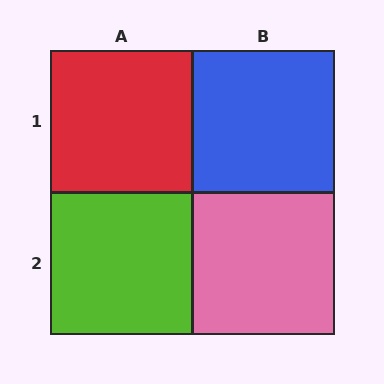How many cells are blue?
1 cell is blue.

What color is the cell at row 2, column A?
Lime.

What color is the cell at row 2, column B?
Pink.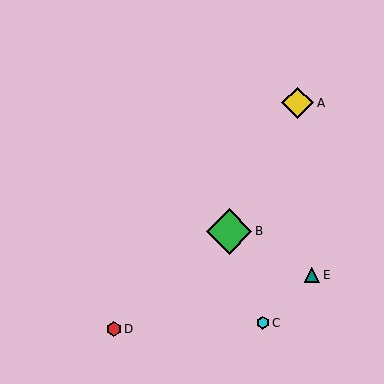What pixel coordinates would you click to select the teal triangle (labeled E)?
Click at (312, 275) to select the teal triangle E.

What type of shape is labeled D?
Shape D is a red hexagon.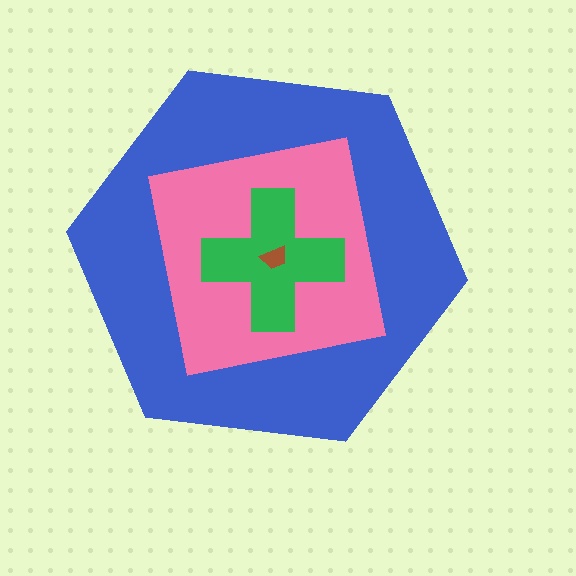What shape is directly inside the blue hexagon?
The pink square.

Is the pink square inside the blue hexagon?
Yes.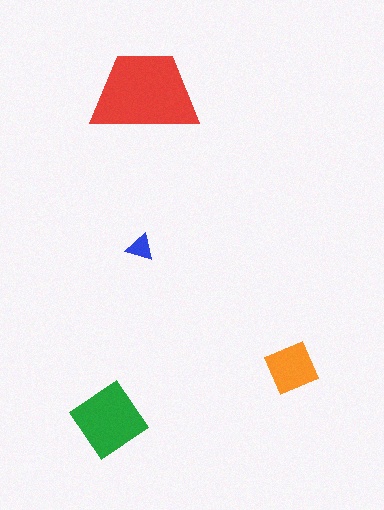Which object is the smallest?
The blue triangle.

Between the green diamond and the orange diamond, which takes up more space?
The green diamond.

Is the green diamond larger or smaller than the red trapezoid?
Smaller.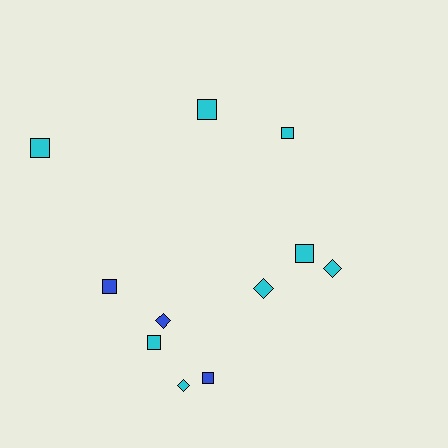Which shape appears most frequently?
Square, with 7 objects.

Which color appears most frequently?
Cyan, with 8 objects.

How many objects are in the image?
There are 11 objects.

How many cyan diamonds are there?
There are 3 cyan diamonds.